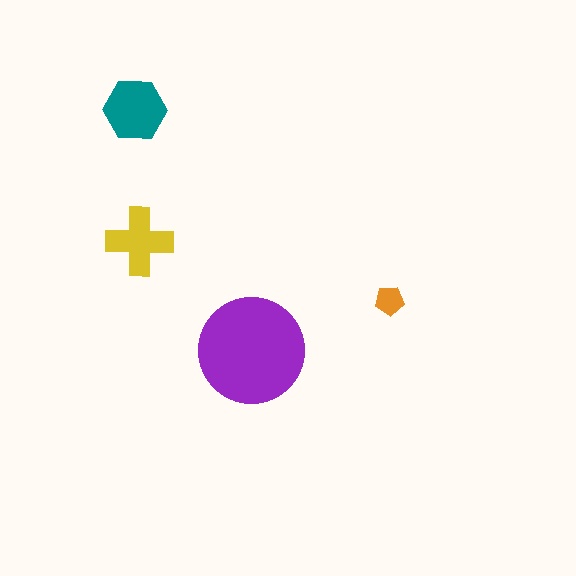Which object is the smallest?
The orange pentagon.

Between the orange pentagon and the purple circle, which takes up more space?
The purple circle.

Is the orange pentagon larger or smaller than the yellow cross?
Smaller.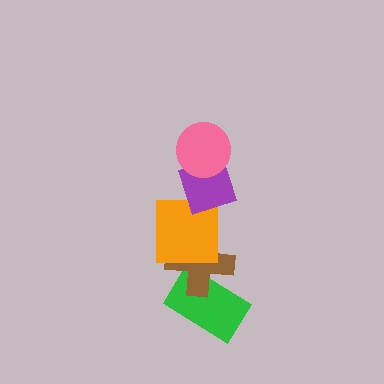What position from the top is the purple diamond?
The purple diamond is 2nd from the top.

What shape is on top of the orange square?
The purple diamond is on top of the orange square.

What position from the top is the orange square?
The orange square is 3rd from the top.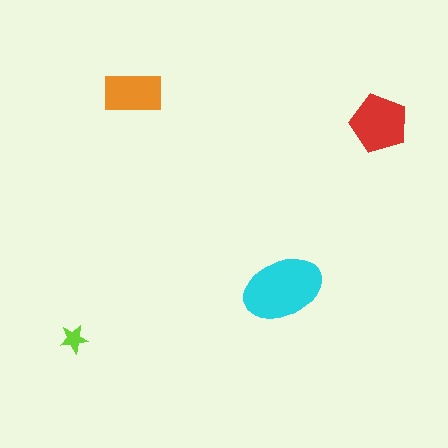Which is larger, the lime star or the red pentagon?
The red pentagon.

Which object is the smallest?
The lime star.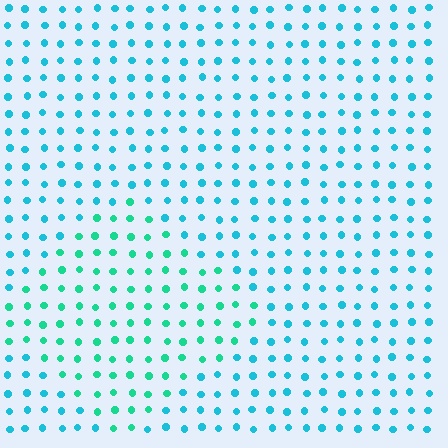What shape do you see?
I see a diamond.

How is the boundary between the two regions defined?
The boundary is defined purely by a slight shift in hue (about 31 degrees). Spacing, size, and orientation are identical on both sides.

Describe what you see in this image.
The image is filled with small cyan elements in a uniform arrangement. A diamond-shaped region is visible where the elements are tinted to a slightly different hue, forming a subtle color boundary.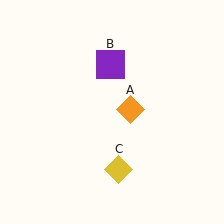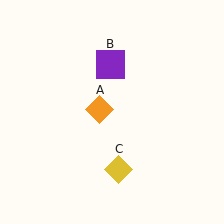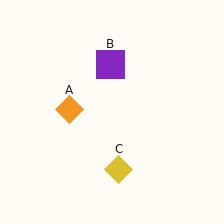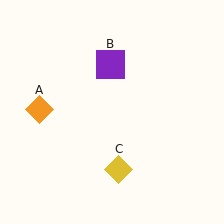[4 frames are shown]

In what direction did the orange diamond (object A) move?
The orange diamond (object A) moved left.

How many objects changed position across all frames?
1 object changed position: orange diamond (object A).